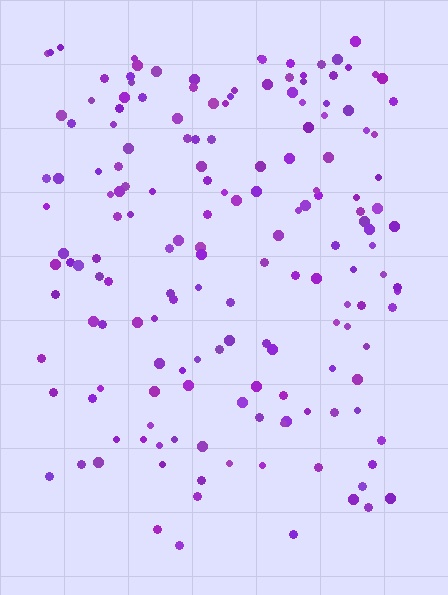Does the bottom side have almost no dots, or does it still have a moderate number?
Still a moderate number, just noticeably fewer than the top.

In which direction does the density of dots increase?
From bottom to top, with the top side densest.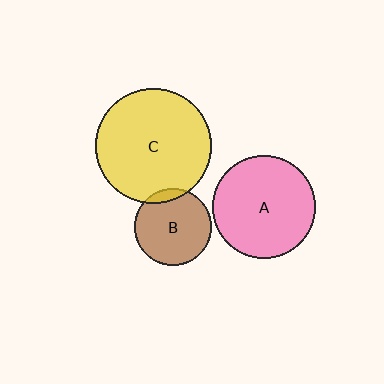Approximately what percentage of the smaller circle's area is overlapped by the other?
Approximately 10%.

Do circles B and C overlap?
Yes.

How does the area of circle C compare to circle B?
Approximately 2.2 times.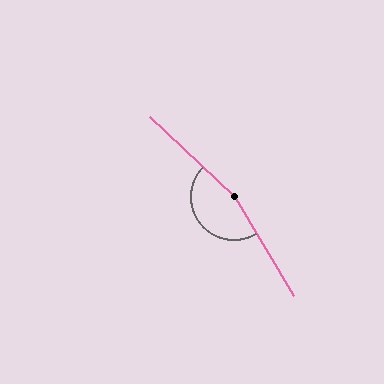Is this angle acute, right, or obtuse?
It is obtuse.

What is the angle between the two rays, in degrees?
Approximately 164 degrees.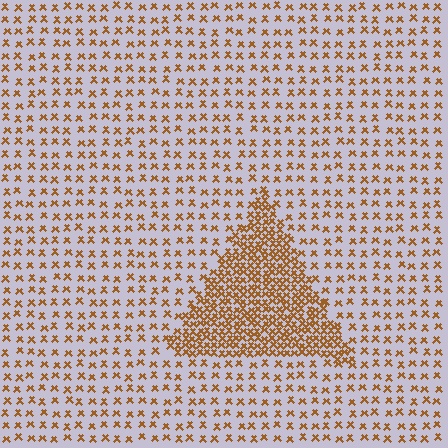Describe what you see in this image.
The image contains small brown elements arranged at two different densities. A triangle-shaped region is visible where the elements are more densely packed than the surrounding area.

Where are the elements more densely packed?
The elements are more densely packed inside the triangle boundary.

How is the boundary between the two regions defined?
The boundary is defined by a change in element density (approximately 2.9x ratio). All elements are the same color, size, and shape.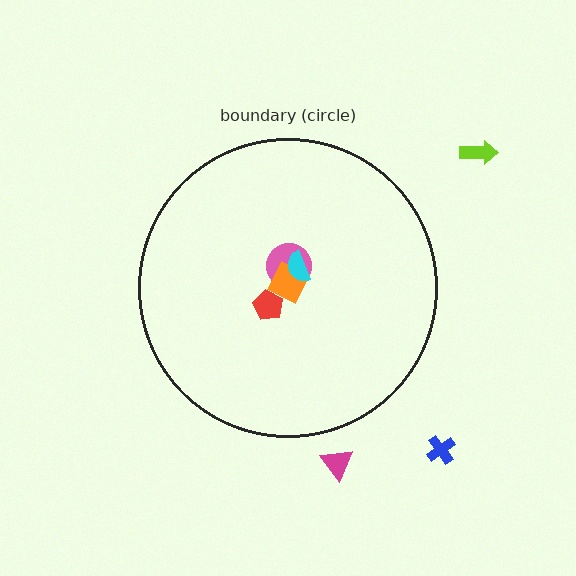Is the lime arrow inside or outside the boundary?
Outside.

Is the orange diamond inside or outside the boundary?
Inside.